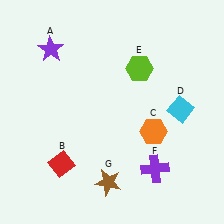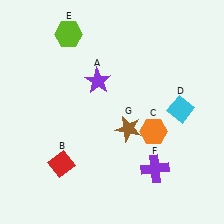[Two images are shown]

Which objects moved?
The objects that moved are: the purple star (A), the lime hexagon (E), the brown star (G).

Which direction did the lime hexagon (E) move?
The lime hexagon (E) moved left.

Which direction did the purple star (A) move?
The purple star (A) moved right.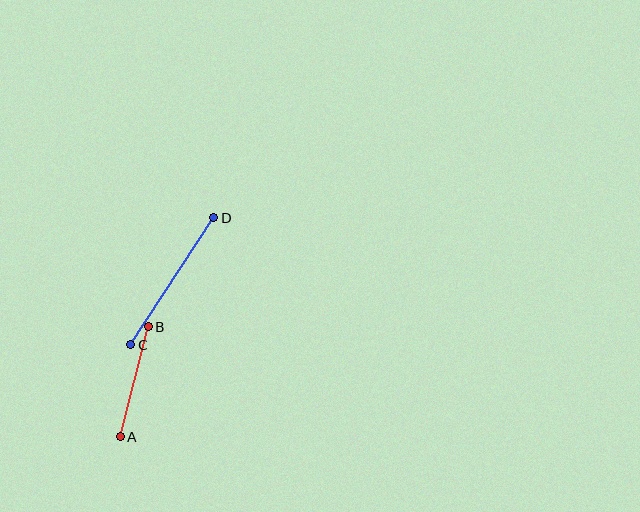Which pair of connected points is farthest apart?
Points C and D are farthest apart.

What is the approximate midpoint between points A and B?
The midpoint is at approximately (134, 382) pixels.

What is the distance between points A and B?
The distance is approximately 114 pixels.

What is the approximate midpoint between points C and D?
The midpoint is at approximately (172, 281) pixels.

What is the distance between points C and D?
The distance is approximately 151 pixels.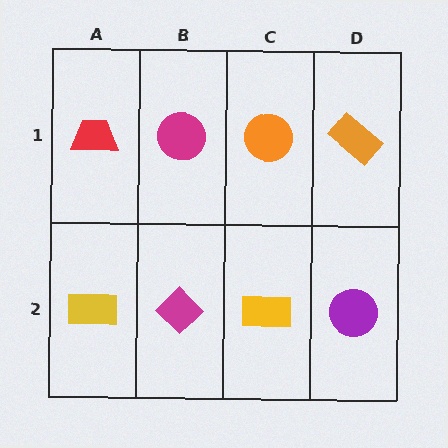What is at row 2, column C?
A yellow rectangle.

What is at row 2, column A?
A yellow rectangle.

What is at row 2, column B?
A magenta diamond.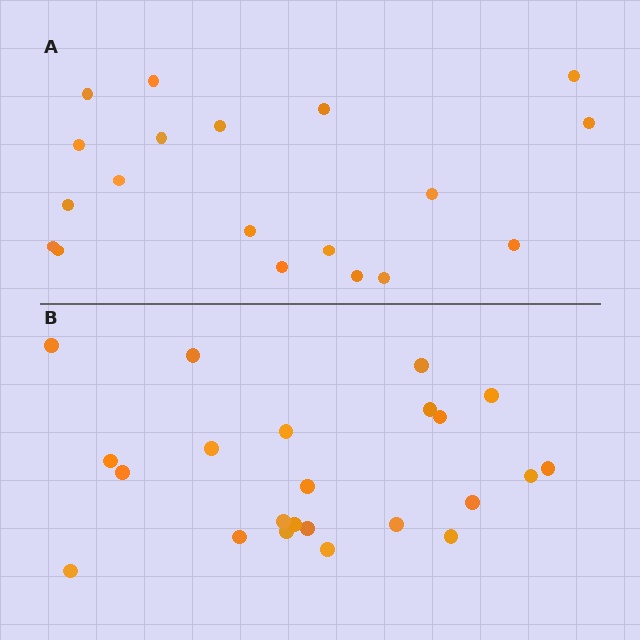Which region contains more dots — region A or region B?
Region B (the bottom region) has more dots.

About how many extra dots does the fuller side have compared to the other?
Region B has about 4 more dots than region A.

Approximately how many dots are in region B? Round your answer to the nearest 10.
About 20 dots. (The exact count is 23, which rounds to 20.)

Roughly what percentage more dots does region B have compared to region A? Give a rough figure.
About 20% more.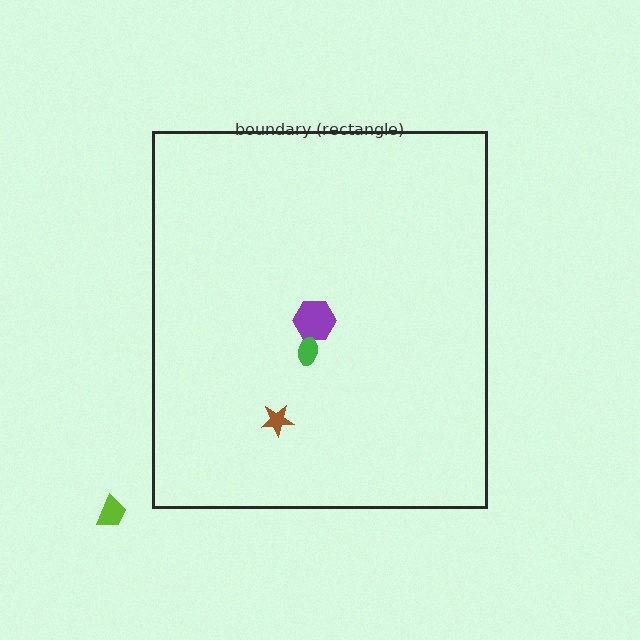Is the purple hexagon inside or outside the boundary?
Inside.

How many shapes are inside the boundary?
3 inside, 1 outside.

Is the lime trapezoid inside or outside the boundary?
Outside.